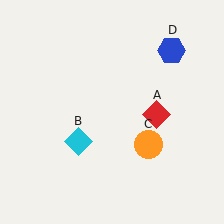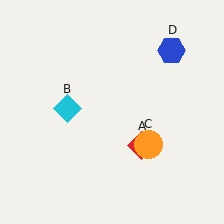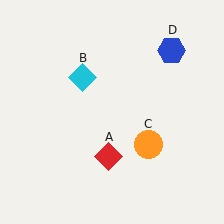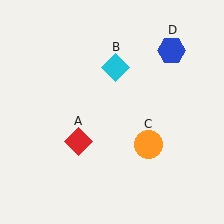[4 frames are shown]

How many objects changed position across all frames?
2 objects changed position: red diamond (object A), cyan diamond (object B).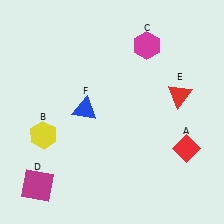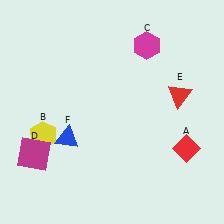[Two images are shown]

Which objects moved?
The objects that moved are: the magenta square (D), the blue triangle (F).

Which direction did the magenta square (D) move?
The magenta square (D) moved up.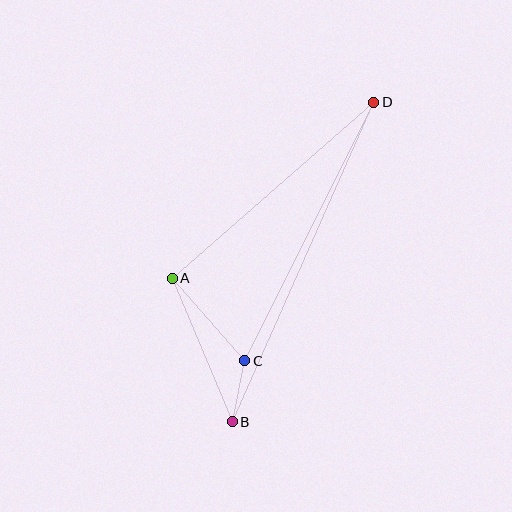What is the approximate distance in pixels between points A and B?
The distance between A and B is approximately 156 pixels.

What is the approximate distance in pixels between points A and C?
The distance between A and C is approximately 110 pixels.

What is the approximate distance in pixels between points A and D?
The distance between A and D is approximately 267 pixels.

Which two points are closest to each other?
Points B and C are closest to each other.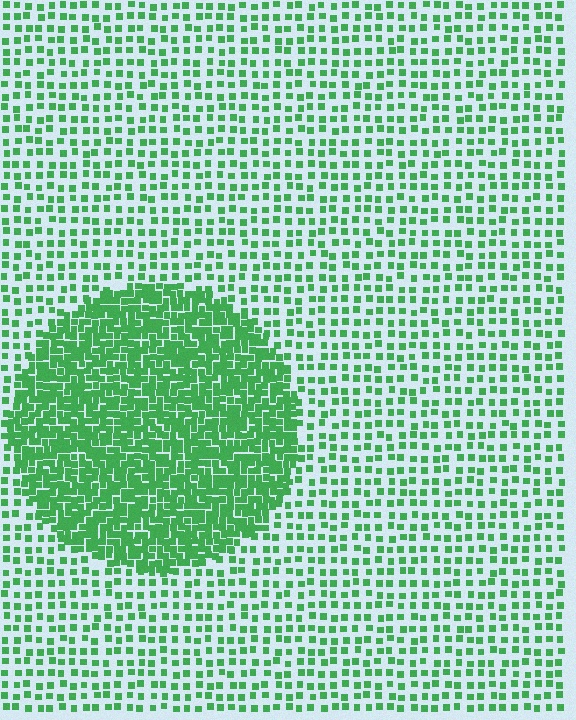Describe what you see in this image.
The image contains small green elements arranged at two different densities. A circle-shaped region is visible where the elements are more densely packed than the surrounding area.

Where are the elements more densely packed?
The elements are more densely packed inside the circle boundary.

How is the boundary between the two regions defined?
The boundary is defined by a change in element density (approximately 2.6x ratio). All elements are the same color, size, and shape.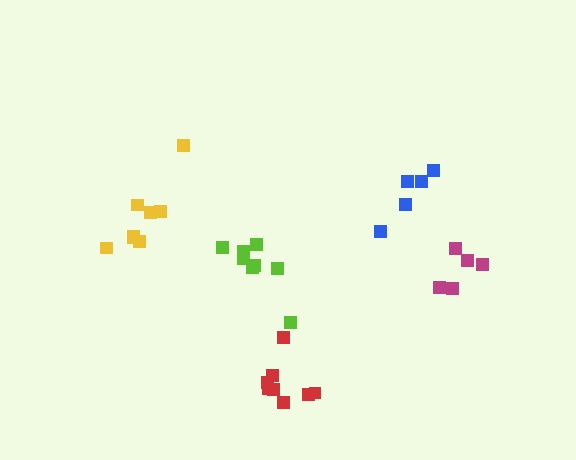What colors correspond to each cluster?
The clusters are colored: red, lime, yellow, blue, magenta.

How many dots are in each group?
Group 1: 8 dots, Group 2: 8 dots, Group 3: 8 dots, Group 4: 5 dots, Group 5: 5 dots (34 total).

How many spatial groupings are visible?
There are 5 spatial groupings.